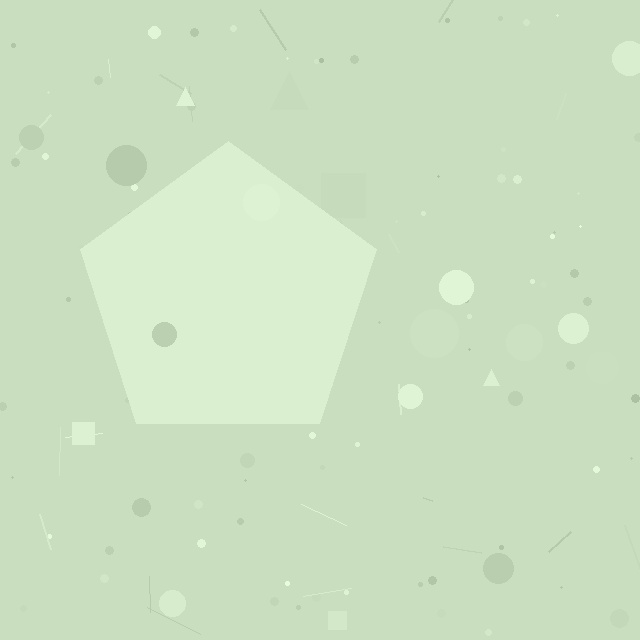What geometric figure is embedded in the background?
A pentagon is embedded in the background.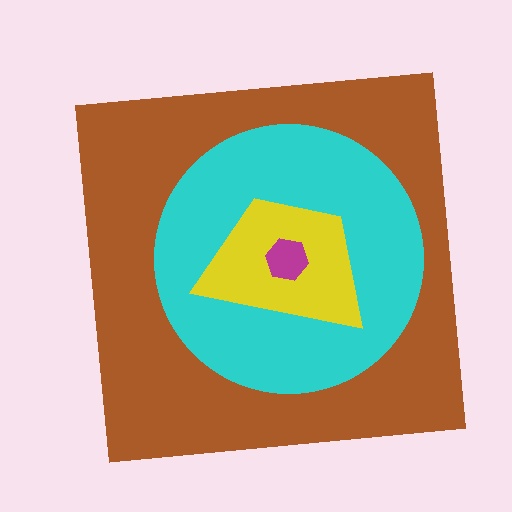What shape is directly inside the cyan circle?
The yellow trapezoid.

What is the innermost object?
The magenta hexagon.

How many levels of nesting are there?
4.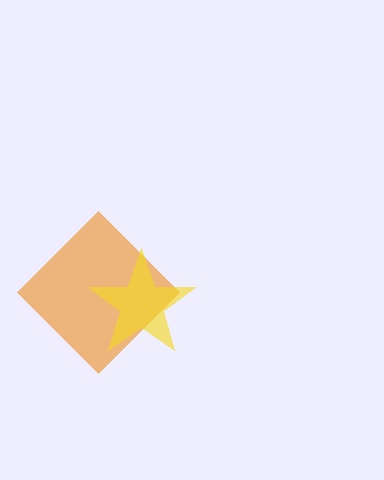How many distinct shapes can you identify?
There are 2 distinct shapes: an orange diamond, a yellow star.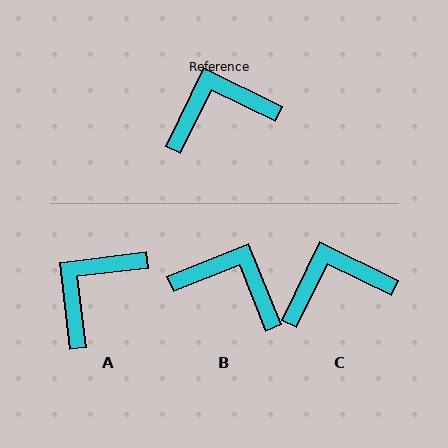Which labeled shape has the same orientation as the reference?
C.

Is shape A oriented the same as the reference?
No, it is off by about 33 degrees.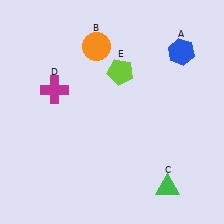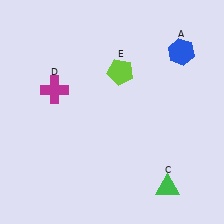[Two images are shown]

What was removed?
The orange circle (B) was removed in Image 2.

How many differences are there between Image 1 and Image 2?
There is 1 difference between the two images.